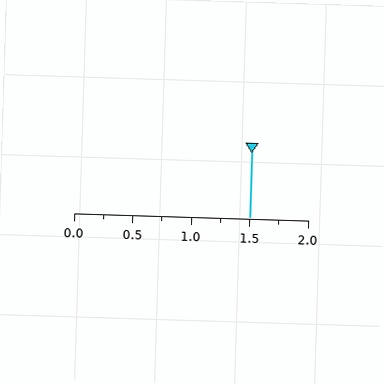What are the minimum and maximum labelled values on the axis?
The axis runs from 0.0 to 2.0.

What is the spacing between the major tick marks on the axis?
The major ticks are spaced 0.5 apart.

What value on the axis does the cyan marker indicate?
The marker indicates approximately 1.5.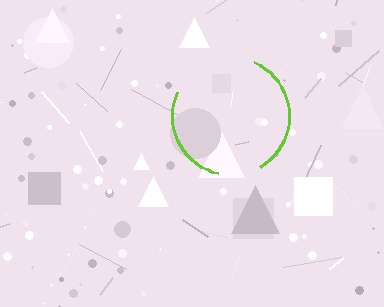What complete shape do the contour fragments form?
The contour fragments form a circle.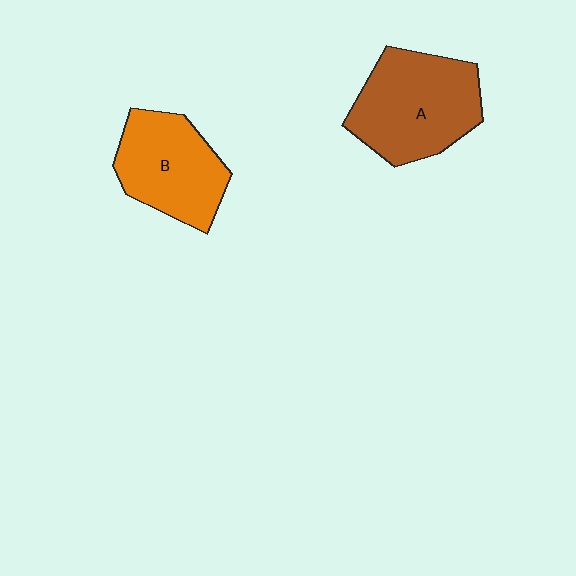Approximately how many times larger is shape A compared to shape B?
Approximately 1.2 times.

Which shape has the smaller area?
Shape B (orange).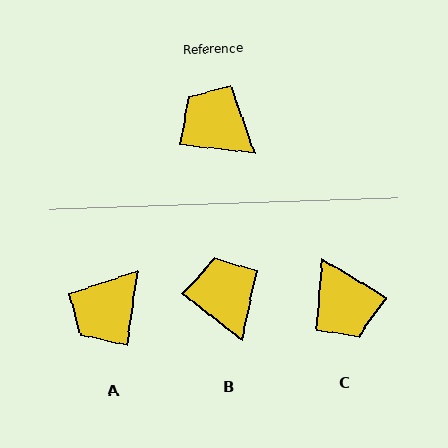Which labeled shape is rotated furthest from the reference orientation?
C, about 156 degrees away.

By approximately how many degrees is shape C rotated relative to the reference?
Approximately 156 degrees counter-clockwise.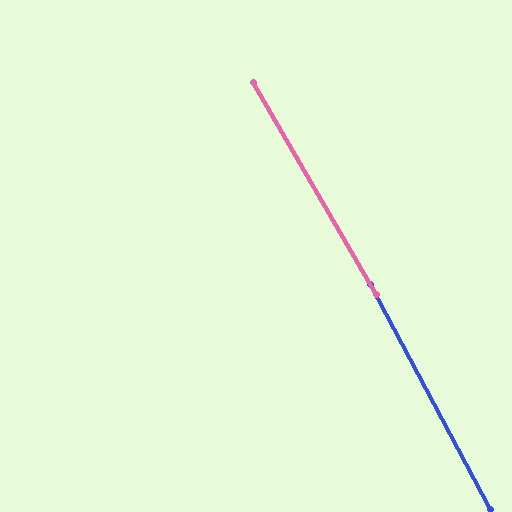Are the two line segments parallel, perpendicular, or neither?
Parallel — their directions differ by only 1.8°.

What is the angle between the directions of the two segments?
Approximately 2 degrees.